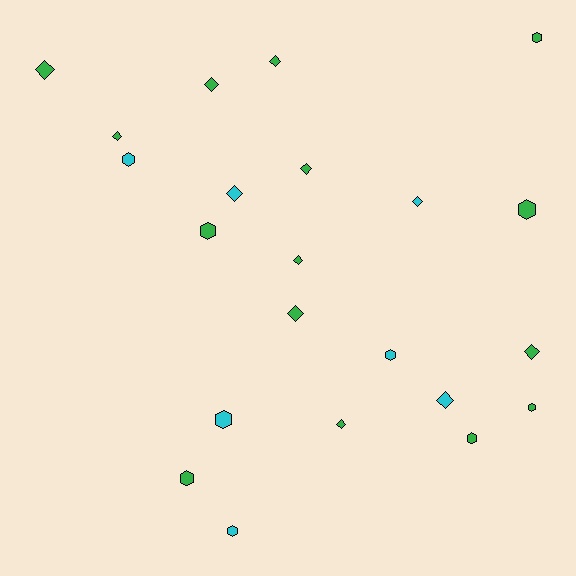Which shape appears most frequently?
Diamond, with 12 objects.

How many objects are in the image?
There are 22 objects.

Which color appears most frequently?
Green, with 15 objects.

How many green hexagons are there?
There are 6 green hexagons.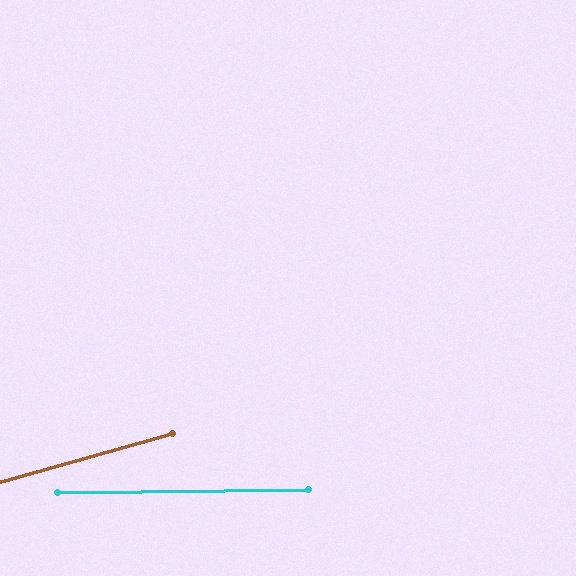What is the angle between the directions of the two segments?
Approximately 15 degrees.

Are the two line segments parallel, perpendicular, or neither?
Neither parallel nor perpendicular — they differ by about 15°.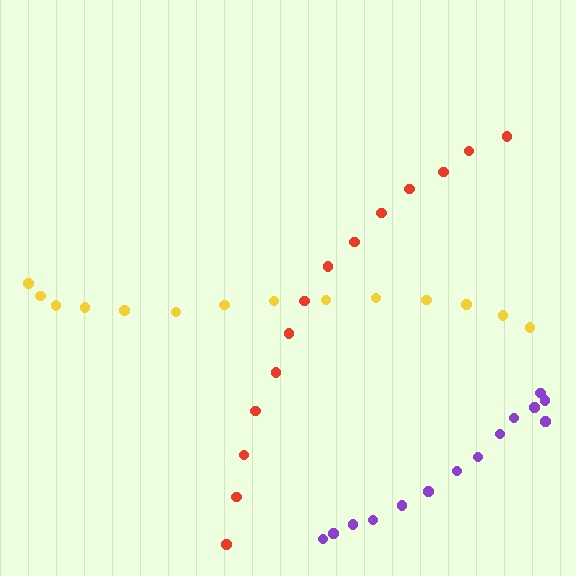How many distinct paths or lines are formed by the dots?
There are 3 distinct paths.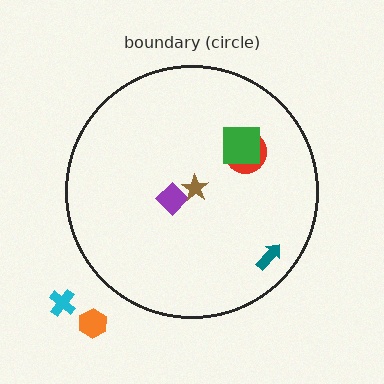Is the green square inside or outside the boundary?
Inside.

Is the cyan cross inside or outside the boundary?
Outside.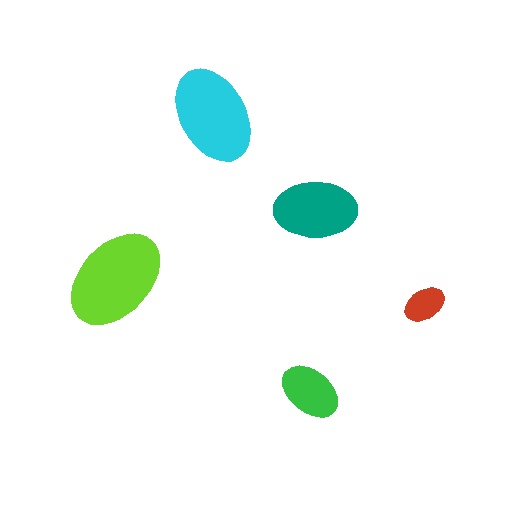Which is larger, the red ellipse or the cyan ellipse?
The cyan one.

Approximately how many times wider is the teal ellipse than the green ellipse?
About 1.5 times wider.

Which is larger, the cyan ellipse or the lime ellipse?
The lime one.